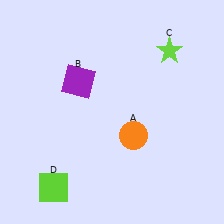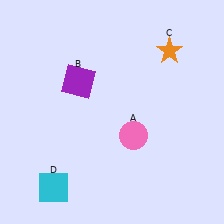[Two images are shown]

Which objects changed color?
A changed from orange to pink. C changed from lime to orange. D changed from lime to cyan.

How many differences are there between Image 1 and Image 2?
There are 3 differences between the two images.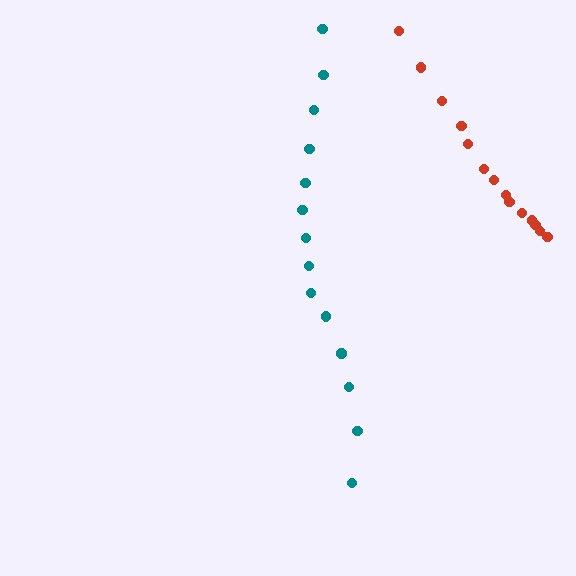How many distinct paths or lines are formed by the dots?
There are 2 distinct paths.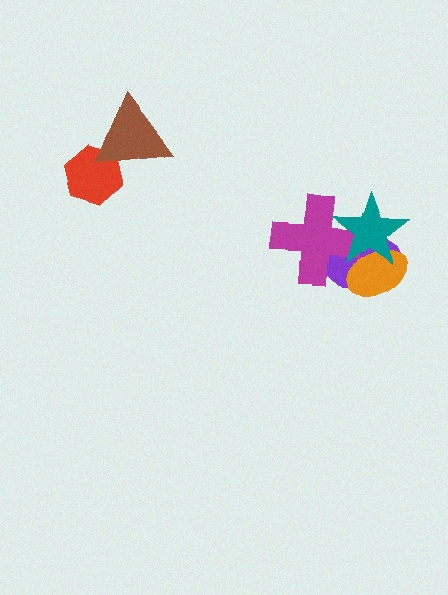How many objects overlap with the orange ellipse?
3 objects overlap with the orange ellipse.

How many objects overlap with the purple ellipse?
3 objects overlap with the purple ellipse.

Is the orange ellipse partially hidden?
Yes, it is partially covered by another shape.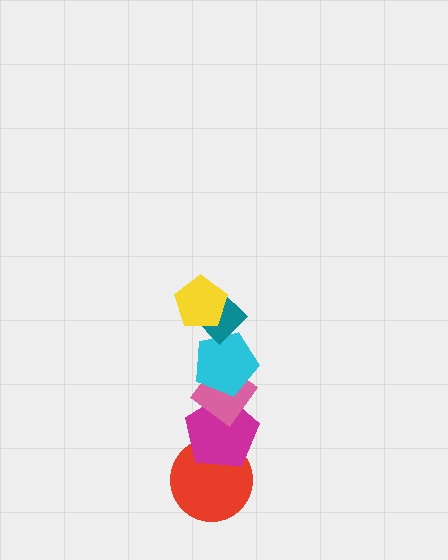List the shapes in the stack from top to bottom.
From top to bottom: the yellow pentagon, the teal diamond, the cyan pentagon, the pink diamond, the magenta pentagon, the red circle.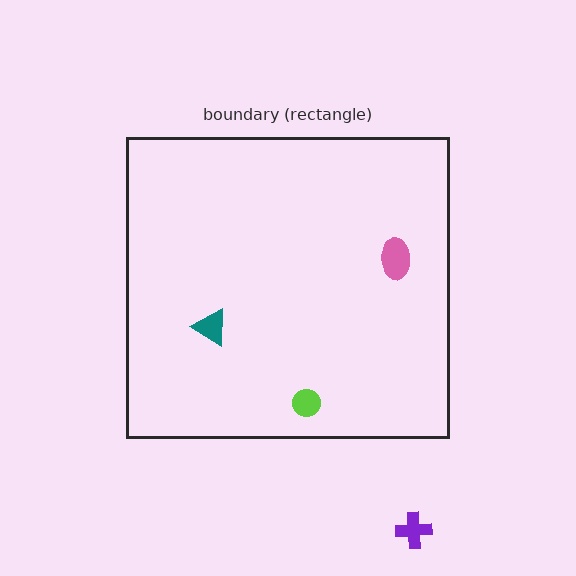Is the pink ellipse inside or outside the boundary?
Inside.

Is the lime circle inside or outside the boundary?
Inside.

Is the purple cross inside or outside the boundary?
Outside.